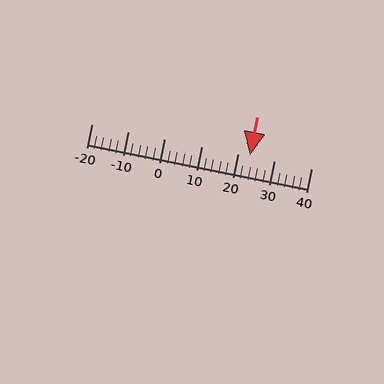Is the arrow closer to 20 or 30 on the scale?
The arrow is closer to 20.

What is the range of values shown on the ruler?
The ruler shows values from -20 to 40.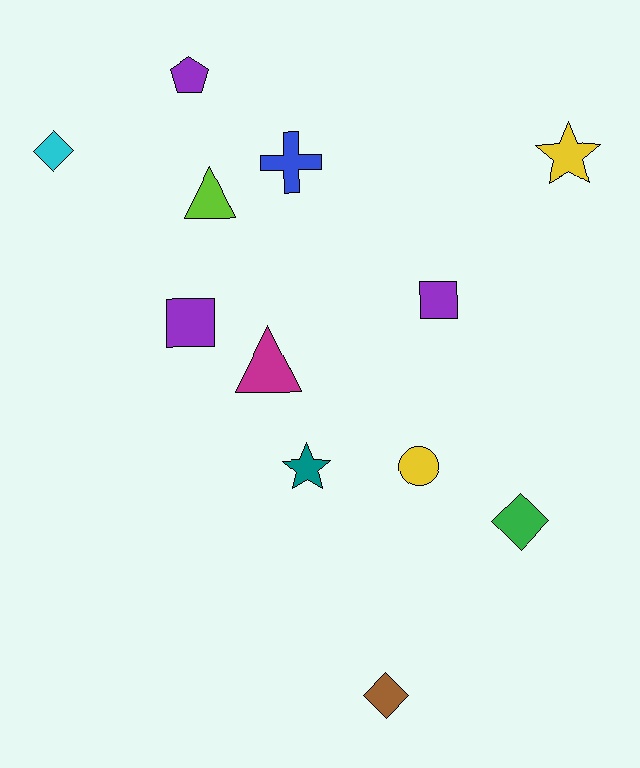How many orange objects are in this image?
There are no orange objects.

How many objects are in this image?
There are 12 objects.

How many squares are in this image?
There are 2 squares.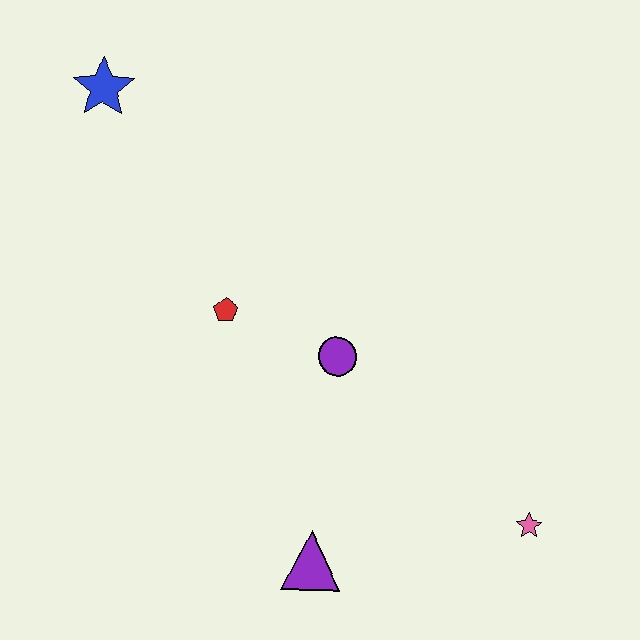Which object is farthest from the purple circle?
The blue star is farthest from the purple circle.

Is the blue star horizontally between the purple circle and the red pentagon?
No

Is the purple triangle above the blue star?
No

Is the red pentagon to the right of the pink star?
No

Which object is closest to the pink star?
The purple triangle is closest to the pink star.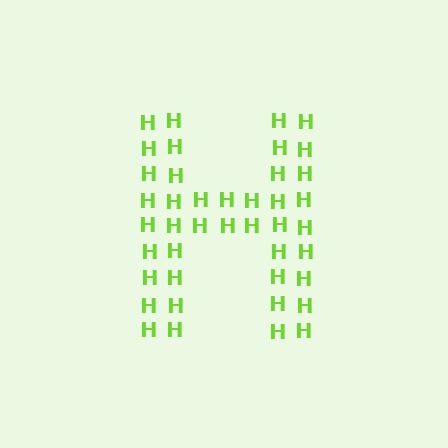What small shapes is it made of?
It is made of small letter H's.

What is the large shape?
The large shape is the letter H.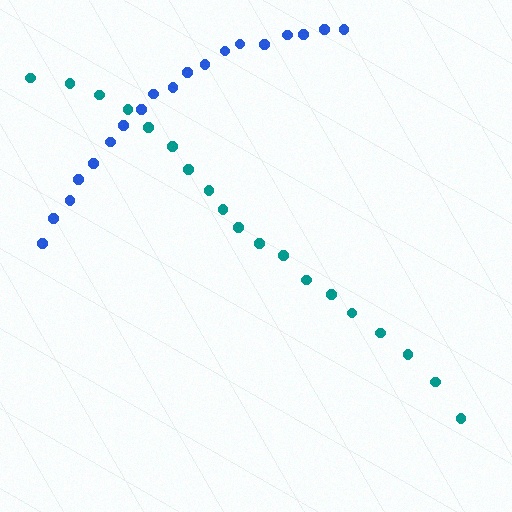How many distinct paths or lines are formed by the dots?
There are 2 distinct paths.